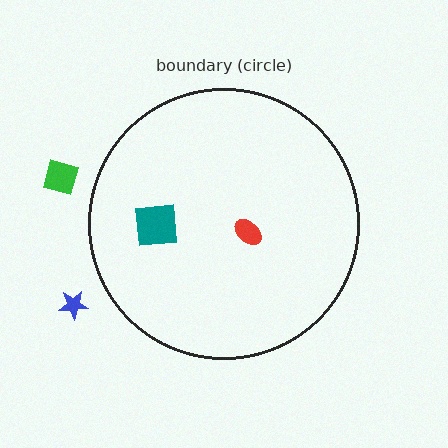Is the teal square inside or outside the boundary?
Inside.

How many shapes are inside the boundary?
2 inside, 2 outside.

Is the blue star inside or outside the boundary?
Outside.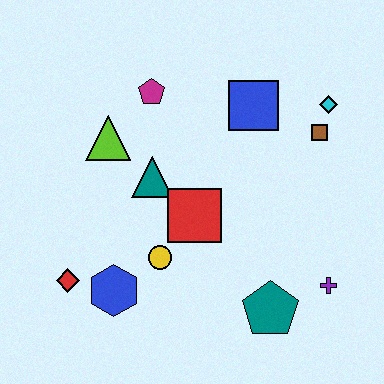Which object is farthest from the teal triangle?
The purple cross is farthest from the teal triangle.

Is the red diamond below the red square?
Yes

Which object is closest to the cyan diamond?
The brown square is closest to the cyan diamond.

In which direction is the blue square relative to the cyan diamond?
The blue square is to the left of the cyan diamond.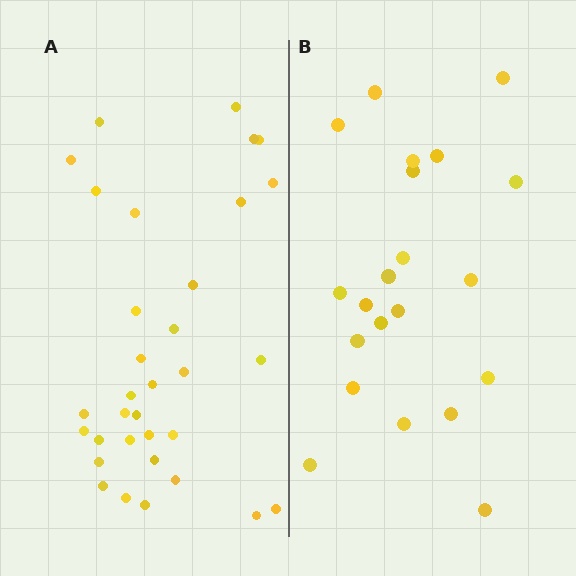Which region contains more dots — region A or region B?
Region A (the left region) has more dots.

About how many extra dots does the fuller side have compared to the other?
Region A has roughly 12 or so more dots than region B.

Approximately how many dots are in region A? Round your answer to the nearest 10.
About 30 dots. (The exact count is 33, which rounds to 30.)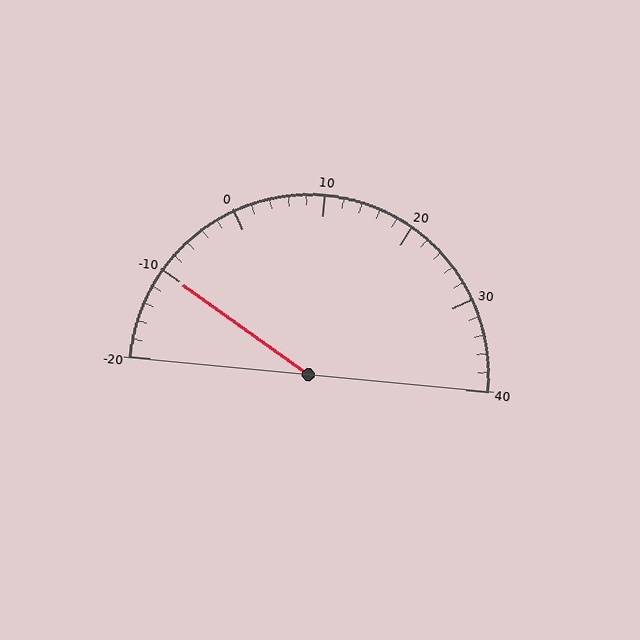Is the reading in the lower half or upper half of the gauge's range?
The reading is in the lower half of the range (-20 to 40).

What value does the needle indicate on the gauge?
The needle indicates approximately -10.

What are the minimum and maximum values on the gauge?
The gauge ranges from -20 to 40.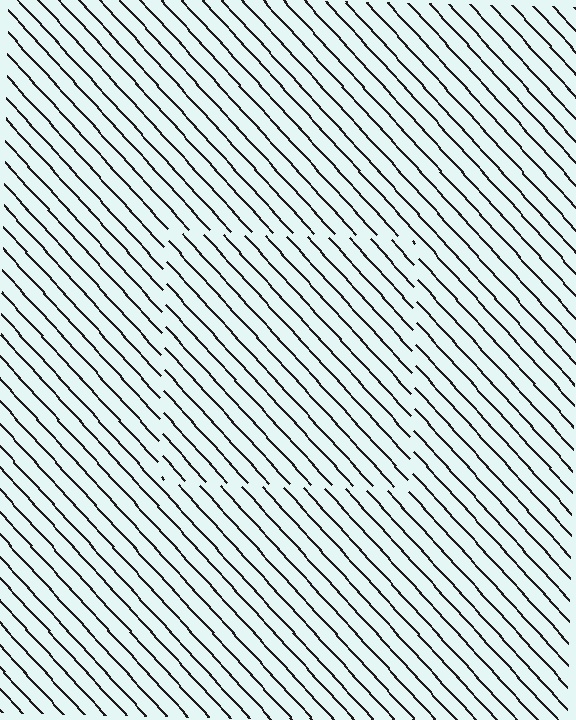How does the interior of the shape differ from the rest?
The interior of the shape contains the same grating, shifted by half a period — the contour is defined by the phase discontinuity where line-ends from the inner and outer gratings abut.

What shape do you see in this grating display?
An illusory square. The interior of the shape contains the same grating, shifted by half a period — the contour is defined by the phase discontinuity where line-ends from the inner and outer gratings abut.